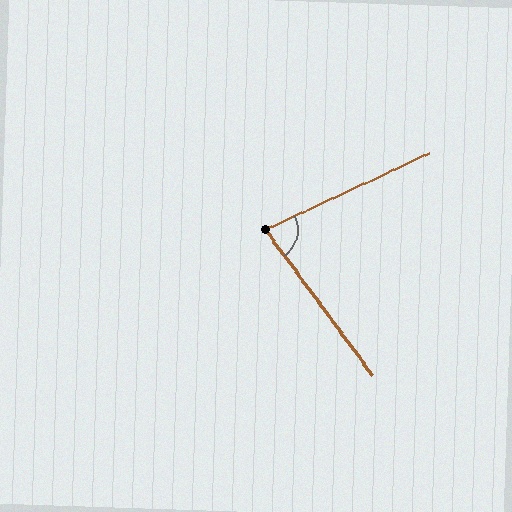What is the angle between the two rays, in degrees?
Approximately 79 degrees.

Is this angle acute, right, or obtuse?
It is acute.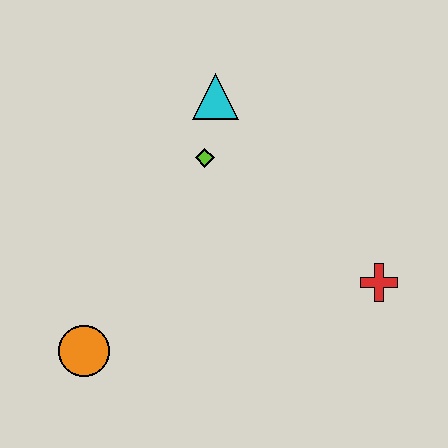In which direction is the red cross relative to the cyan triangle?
The red cross is below the cyan triangle.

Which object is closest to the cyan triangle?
The lime diamond is closest to the cyan triangle.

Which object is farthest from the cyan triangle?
The orange circle is farthest from the cyan triangle.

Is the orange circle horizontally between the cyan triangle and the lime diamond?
No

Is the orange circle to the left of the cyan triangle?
Yes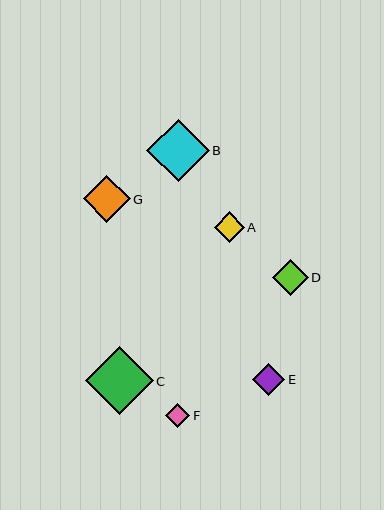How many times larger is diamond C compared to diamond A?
Diamond C is approximately 2.2 times the size of diamond A.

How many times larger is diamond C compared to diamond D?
Diamond C is approximately 1.9 times the size of diamond D.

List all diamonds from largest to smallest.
From largest to smallest: C, B, G, D, E, A, F.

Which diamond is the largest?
Diamond C is the largest with a size of approximately 68 pixels.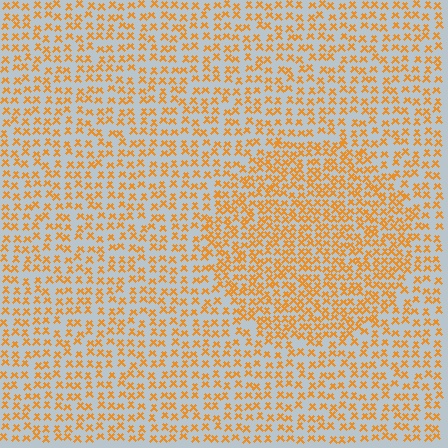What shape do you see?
I see a circle.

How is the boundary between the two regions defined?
The boundary is defined by a change in element density (approximately 1.6x ratio). All elements are the same color, size, and shape.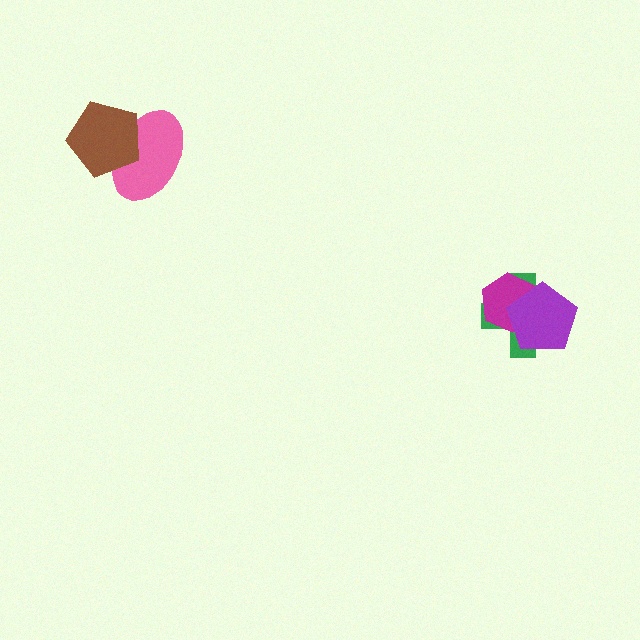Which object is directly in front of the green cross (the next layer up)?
The magenta hexagon is directly in front of the green cross.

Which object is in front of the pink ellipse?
The brown pentagon is in front of the pink ellipse.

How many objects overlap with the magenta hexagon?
2 objects overlap with the magenta hexagon.